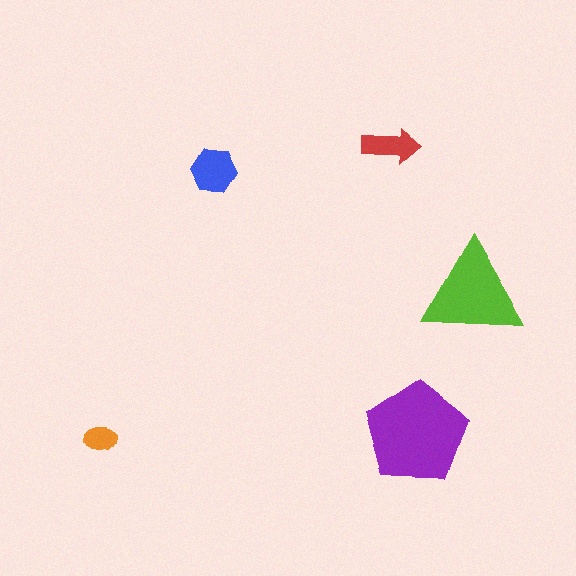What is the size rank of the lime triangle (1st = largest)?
2nd.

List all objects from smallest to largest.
The orange ellipse, the red arrow, the blue hexagon, the lime triangle, the purple pentagon.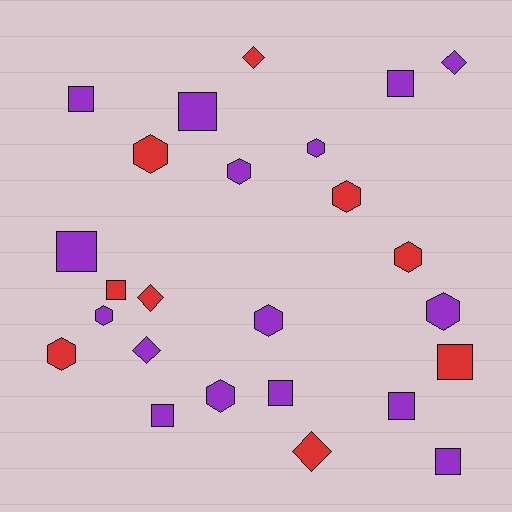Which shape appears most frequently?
Hexagon, with 10 objects.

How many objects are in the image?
There are 25 objects.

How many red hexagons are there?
There are 4 red hexagons.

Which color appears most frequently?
Purple, with 16 objects.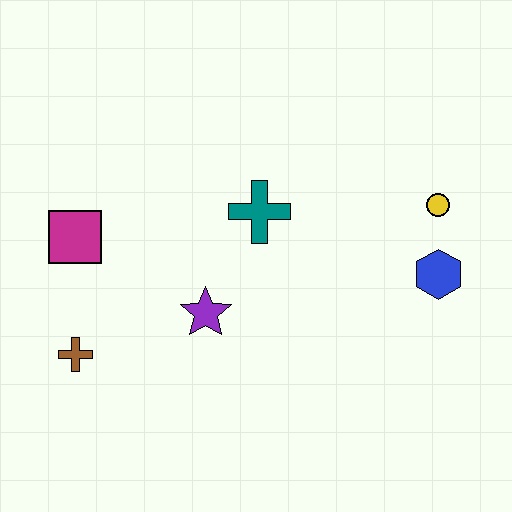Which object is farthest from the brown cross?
The yellow circle is farthest from the brown cross.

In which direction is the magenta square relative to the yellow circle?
The magenta square is to the left of the yellow circle.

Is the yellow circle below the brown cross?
No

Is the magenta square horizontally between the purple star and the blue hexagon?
No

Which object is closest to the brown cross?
The magenta square is closest to the brown cross.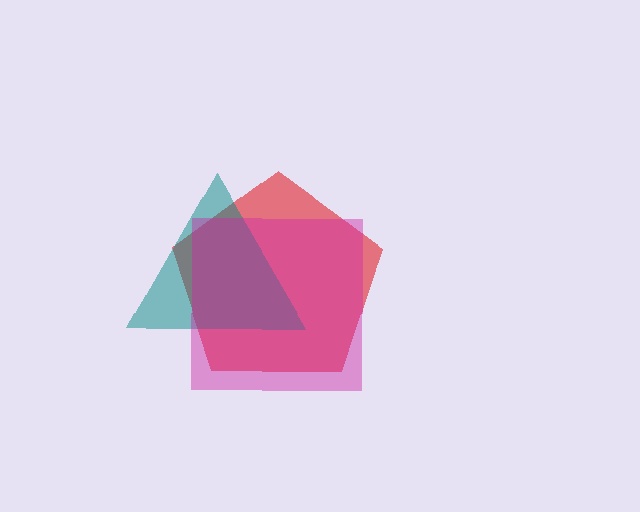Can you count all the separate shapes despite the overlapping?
Yes, there are 3 separate shapes.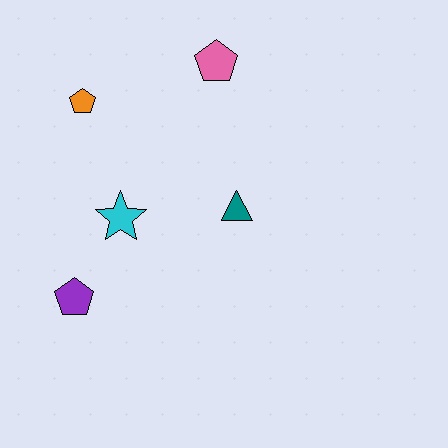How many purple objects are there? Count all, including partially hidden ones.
There is 1 purple object.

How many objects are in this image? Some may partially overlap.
There are 5 objects.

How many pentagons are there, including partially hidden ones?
There are 3 pentagons.